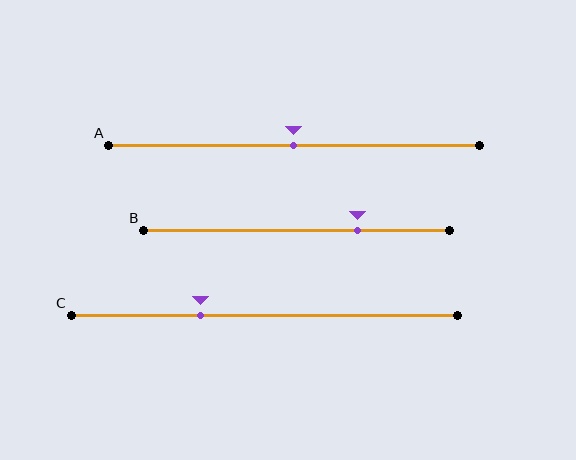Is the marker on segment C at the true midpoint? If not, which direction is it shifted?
No, the marker on segment C is shifted to the left by about 17% of the segment length.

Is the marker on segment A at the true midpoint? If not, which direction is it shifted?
Yes, the marker on segment A is at the true midpoint.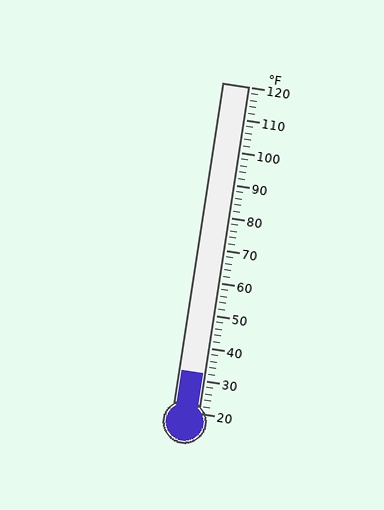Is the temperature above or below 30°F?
The temperature is above 30°F.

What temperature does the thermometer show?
The thermometer shows approximately 32°F.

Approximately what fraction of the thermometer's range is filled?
The thermometer is filled to approximately 10% of its range.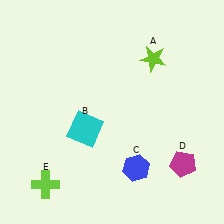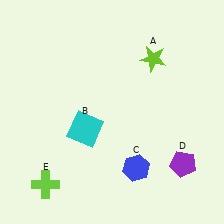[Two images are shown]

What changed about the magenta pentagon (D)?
In Image 1, D is magenta. In Image 2, it changed to purple.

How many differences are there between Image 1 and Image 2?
There is 1 difference between the two images.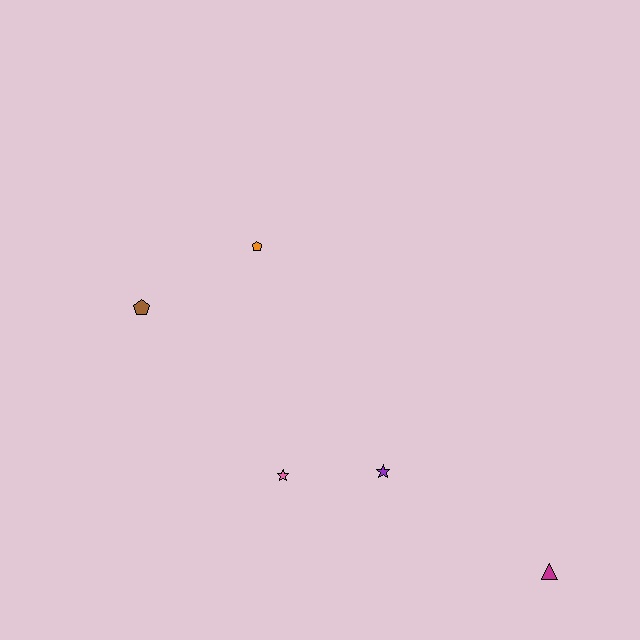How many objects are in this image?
There are 5 objects.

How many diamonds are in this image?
There are no diamonds.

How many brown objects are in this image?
There is 1 brown object.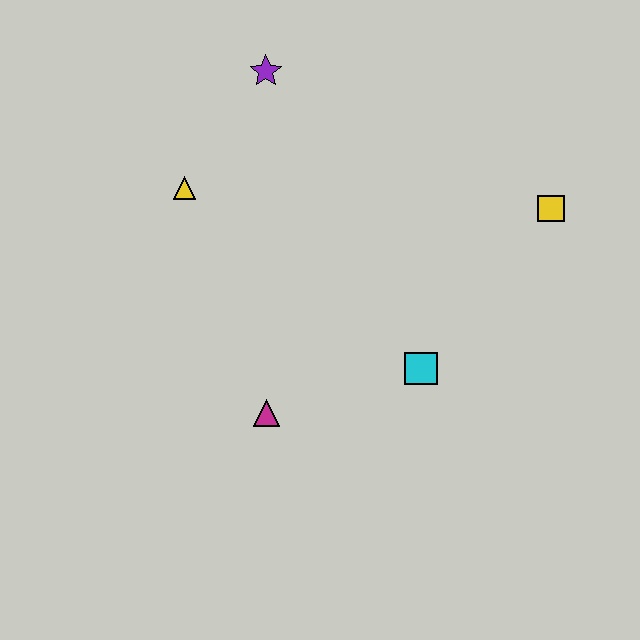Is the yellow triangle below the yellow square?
No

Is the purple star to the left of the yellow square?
Yes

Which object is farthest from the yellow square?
The yellow triangle is farthest from the yellow square.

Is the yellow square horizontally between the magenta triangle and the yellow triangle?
No